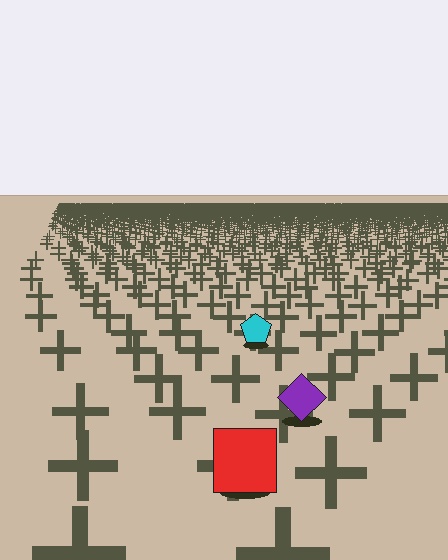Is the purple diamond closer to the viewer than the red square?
No. The red square is closer — you can tell from the texture gradient: the ground texture is coarser near it.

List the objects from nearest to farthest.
From nearest to farthest: the red square, the purple diamond, the cyan pentagon.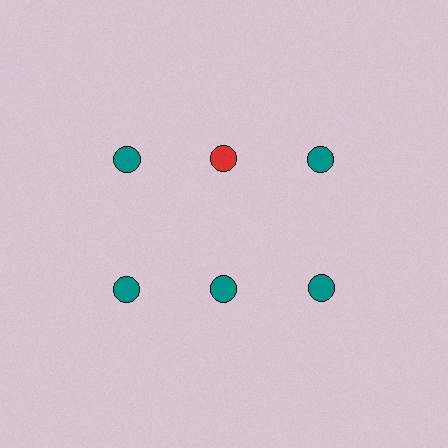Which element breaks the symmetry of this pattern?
The red circle in the top row, second from left column breaks the symmetry. All other shapes are teal circles.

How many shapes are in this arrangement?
There are 6 shapes arranged in a grid pattern.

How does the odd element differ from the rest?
It has a different color: red instead of teal.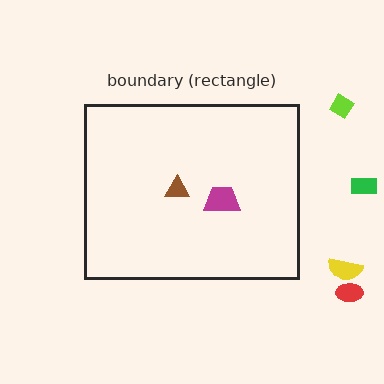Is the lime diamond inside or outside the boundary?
Outside.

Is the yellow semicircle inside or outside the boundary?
Outside.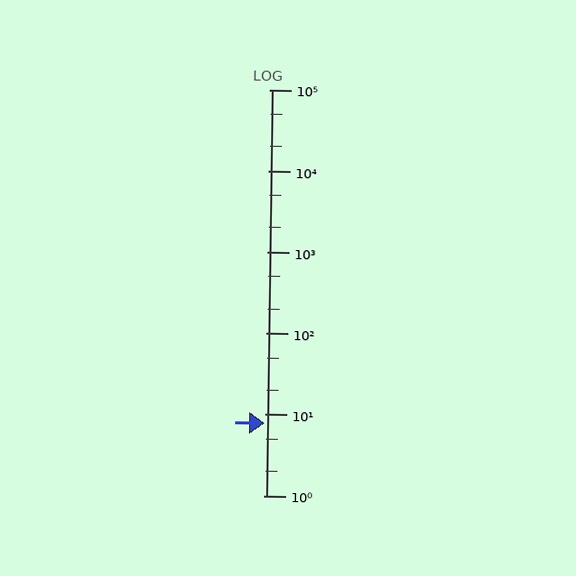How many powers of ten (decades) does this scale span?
The scale spans 5 decades, from 1 to 100000.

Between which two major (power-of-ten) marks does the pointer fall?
The pointer is between 1 and 10.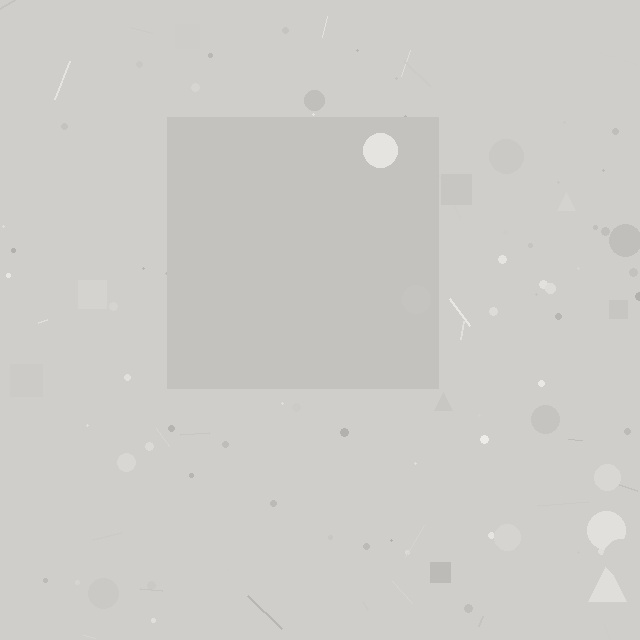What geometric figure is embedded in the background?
A square is embedded in the background.